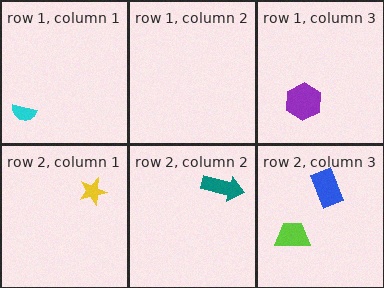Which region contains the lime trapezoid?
The row 2, column 3 region.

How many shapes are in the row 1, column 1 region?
1.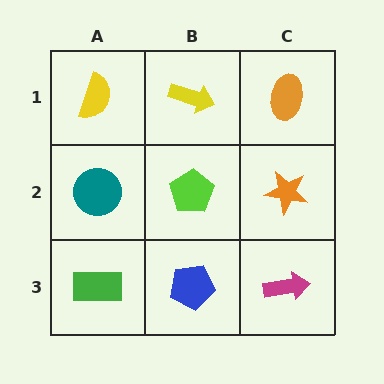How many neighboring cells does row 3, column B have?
3.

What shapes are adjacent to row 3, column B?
A lime pentagon (row 2, column B), a green rectangle (row 3, column A), a magenta arrow (row 3, column C).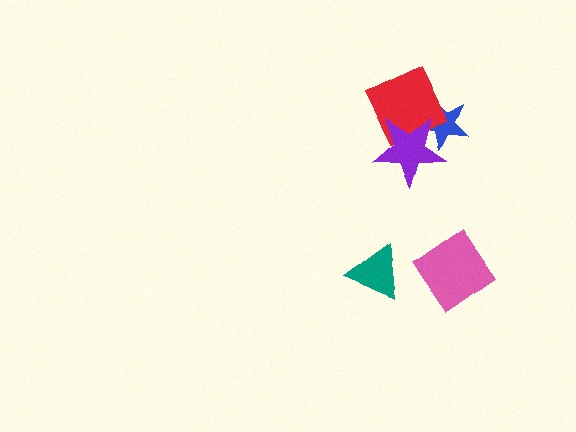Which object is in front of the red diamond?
The purple star is in front of the red diamond.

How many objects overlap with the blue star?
2 objects overlap with the blue star.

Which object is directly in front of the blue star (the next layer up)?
The red diamond is directly in front of the blue star.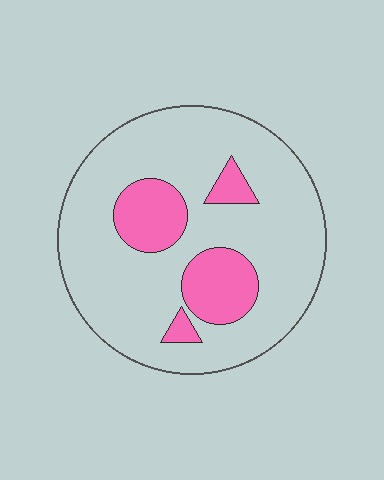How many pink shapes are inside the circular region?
4.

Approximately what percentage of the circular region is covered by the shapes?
Approximately 20%.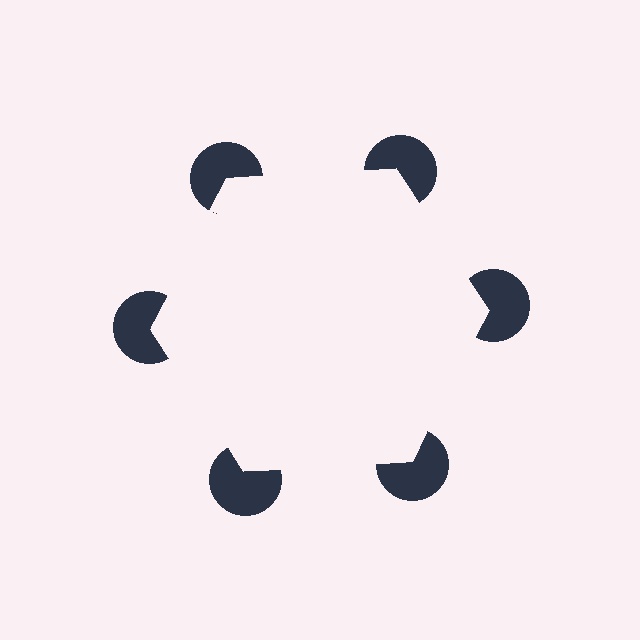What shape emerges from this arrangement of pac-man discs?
An illusory hexagon — its edges are inferred from the aligned wedge cuts in the pac-man discs, not physically drawn.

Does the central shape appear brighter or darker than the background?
It typically appears slightly brighter than the background, even though no actual brightness change is drawn.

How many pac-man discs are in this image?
There are 6 — one at each vertex of the illusory hexagon.